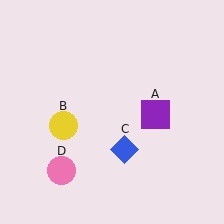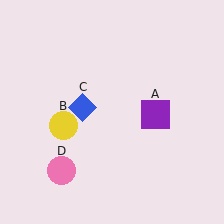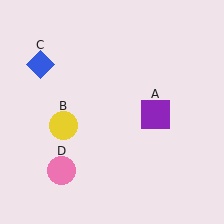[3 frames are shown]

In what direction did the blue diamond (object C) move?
The blue diamond (object C) moved up and to the left.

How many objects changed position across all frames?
1 object changed position: blue diamond (object C).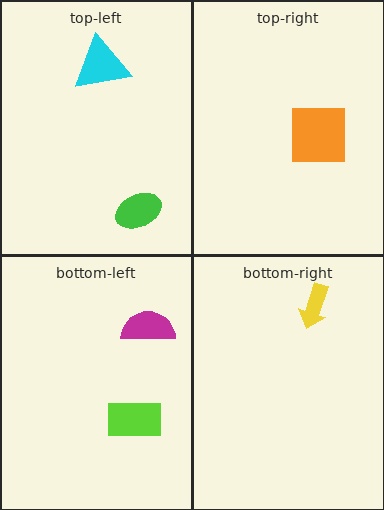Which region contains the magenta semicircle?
The bottom-left region.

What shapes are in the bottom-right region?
The yellow arrow.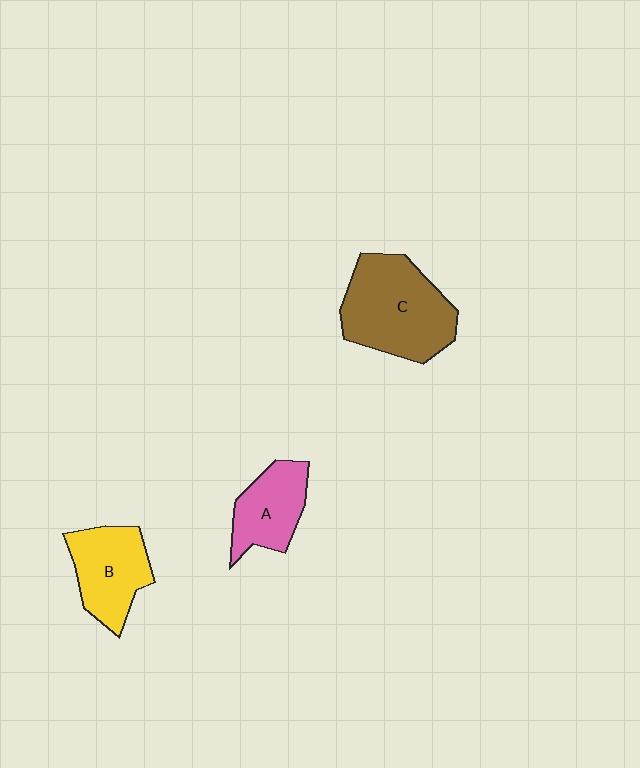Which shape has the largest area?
Shape C (brown).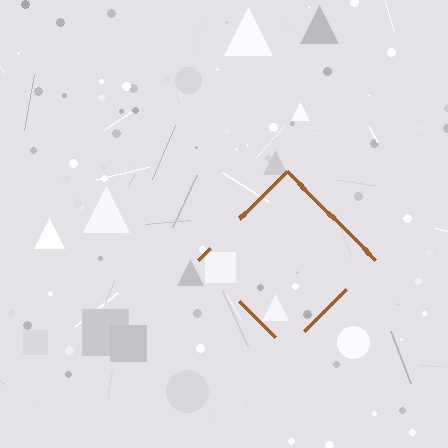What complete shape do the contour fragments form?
The contour fragments form a diamond.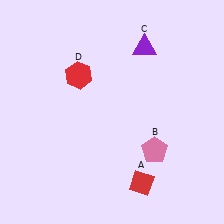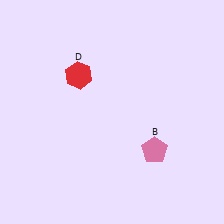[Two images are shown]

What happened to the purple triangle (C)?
The purple triangle (C) was removed in Image 2. It was in the top-right area of Image 1.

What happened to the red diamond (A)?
The red diamond (A) was removed in Image 2. It was in the bottom-right area of Image 1.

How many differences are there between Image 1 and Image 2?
There are 2 differences between the two images.